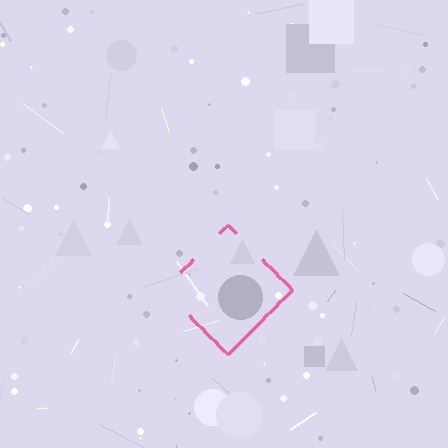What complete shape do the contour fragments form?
The contour fragments form a diamond.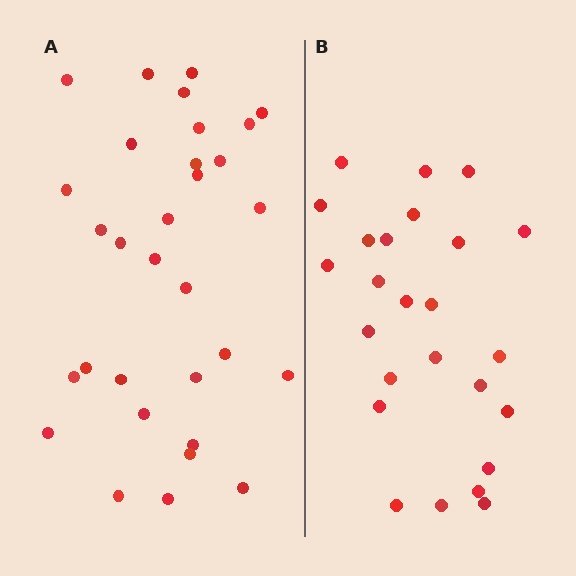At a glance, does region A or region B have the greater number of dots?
Region A (the left region) has more dots.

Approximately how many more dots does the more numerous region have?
Region A has about 6 more dots than region B.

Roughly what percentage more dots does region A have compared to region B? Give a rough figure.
About 25% more.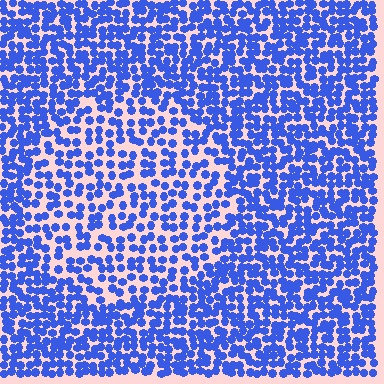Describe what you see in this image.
The image contains small blue elements arranged at two different densities. A circle-shaped region is visible where the elements are less densely packed than the surrounding area.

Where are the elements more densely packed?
The elements are more densely packed outside the circle boundary.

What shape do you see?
I see a circle.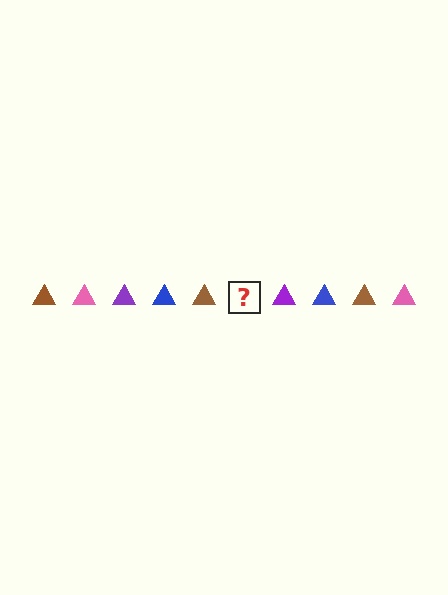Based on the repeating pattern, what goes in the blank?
The blank should be a pink triangle.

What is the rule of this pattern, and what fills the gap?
The rule is that the pattern cycles through brown, pink, purple, blue triangles. The gap should be filled with a pink triangle.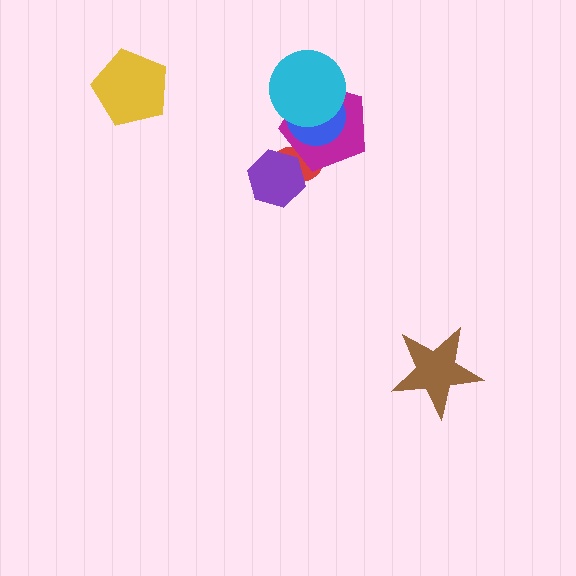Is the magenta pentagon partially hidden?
Yes, it is partially covered by another shape.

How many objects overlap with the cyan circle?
2 objects overlap with the cyan circle.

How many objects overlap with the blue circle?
2 objects overlap with the blue circle.